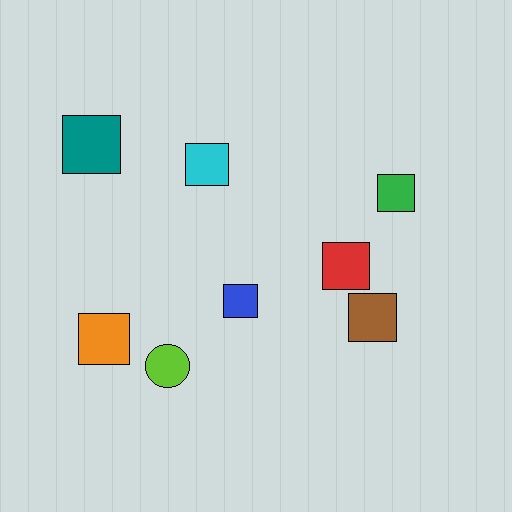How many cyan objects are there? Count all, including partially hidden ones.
There is 1 cyan object.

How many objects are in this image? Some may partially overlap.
There are 8 objects.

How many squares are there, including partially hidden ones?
There are 7 squares.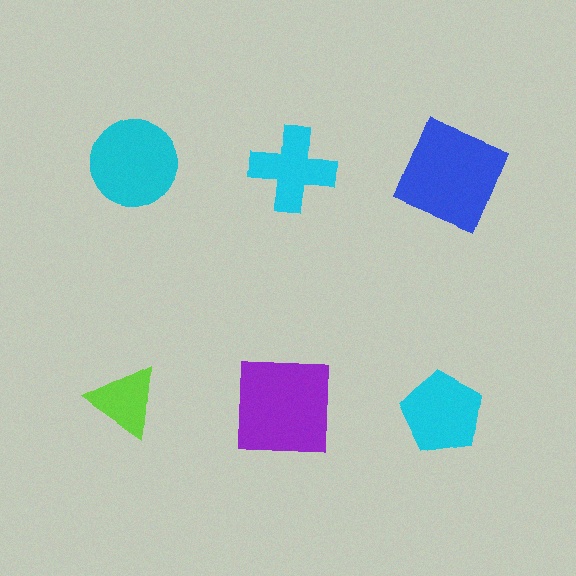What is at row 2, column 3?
A cyan pentagon.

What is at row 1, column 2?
A cyan cross.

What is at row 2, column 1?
A lime triangle.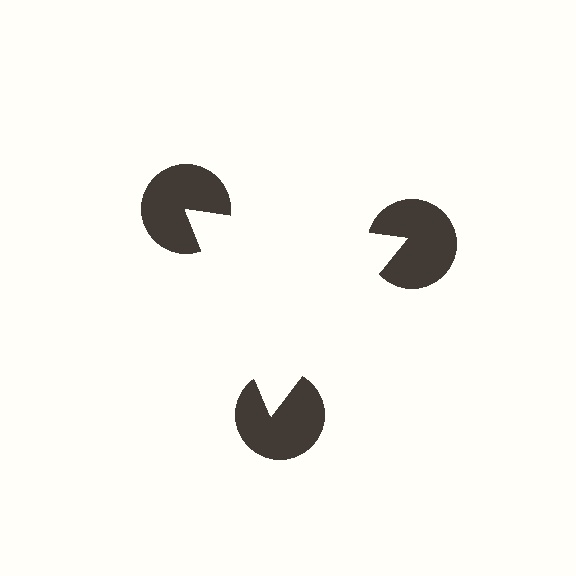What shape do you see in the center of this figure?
An illusory triangle — its edges are inferred from the aligned wedge cuts in the pac-man discs, not physically drawn.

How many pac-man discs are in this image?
There are 3 — one at each vertex of the illusory triangle.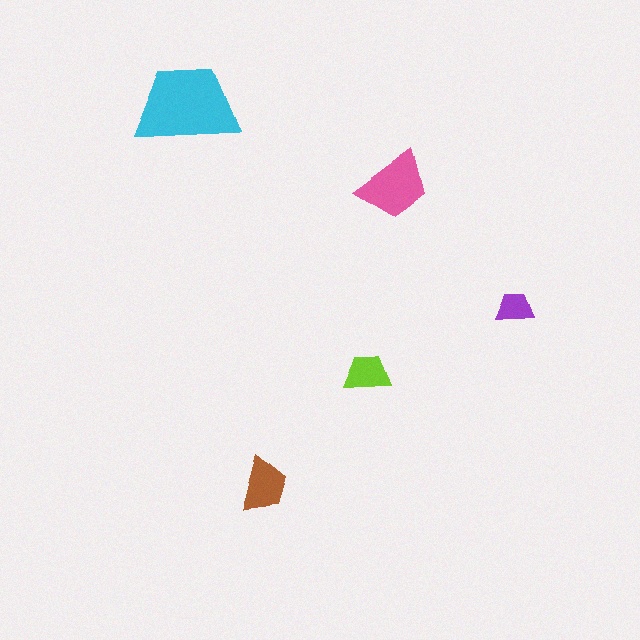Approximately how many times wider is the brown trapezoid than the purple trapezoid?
About 1.5 times wider.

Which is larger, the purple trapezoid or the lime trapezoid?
The lime one.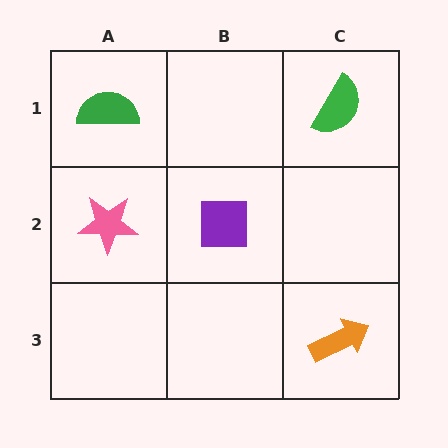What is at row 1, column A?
A green semicircle.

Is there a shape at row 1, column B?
No, that cell is empty.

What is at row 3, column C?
An orange arrow.